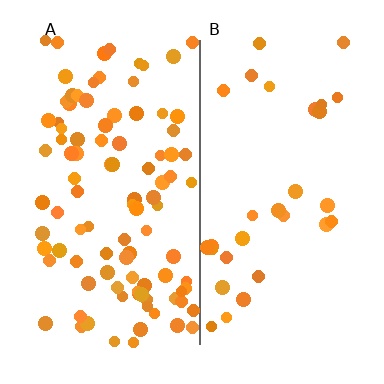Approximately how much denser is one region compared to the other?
Approximately 3.1× — region A over region B.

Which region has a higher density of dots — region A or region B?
A (the left).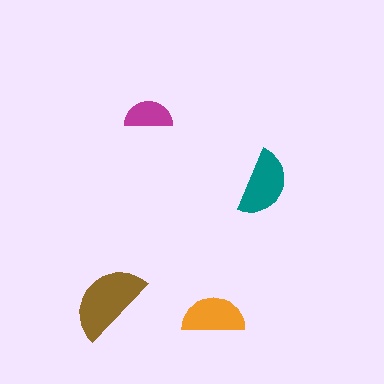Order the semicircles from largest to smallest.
the brown one, the teal one, the orange one, the magenta one.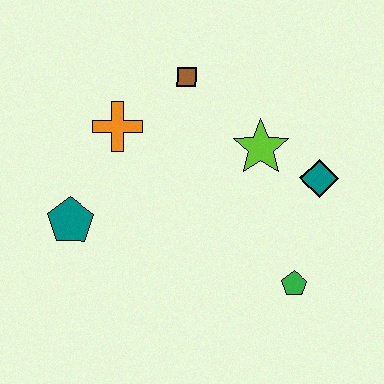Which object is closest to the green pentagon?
The teal diamond is closest to the green pentagon.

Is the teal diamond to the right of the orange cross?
Yes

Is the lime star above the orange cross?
No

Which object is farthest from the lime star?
The teal pentagon is farthest from the lime star.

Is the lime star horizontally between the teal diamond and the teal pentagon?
Yes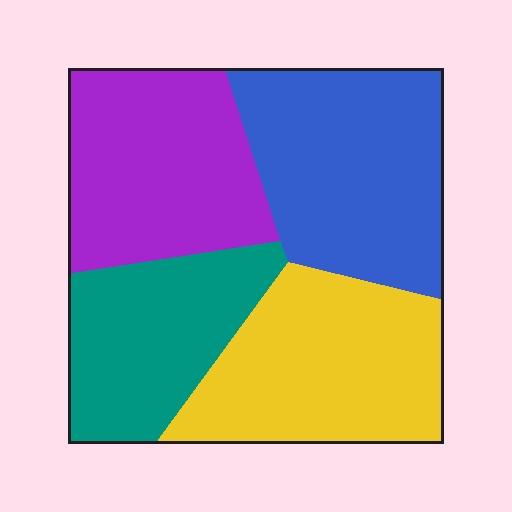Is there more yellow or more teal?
Yellow.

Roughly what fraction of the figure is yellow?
Yellow covers roughly 25% of the figure.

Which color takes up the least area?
Teal, at roughly 20%.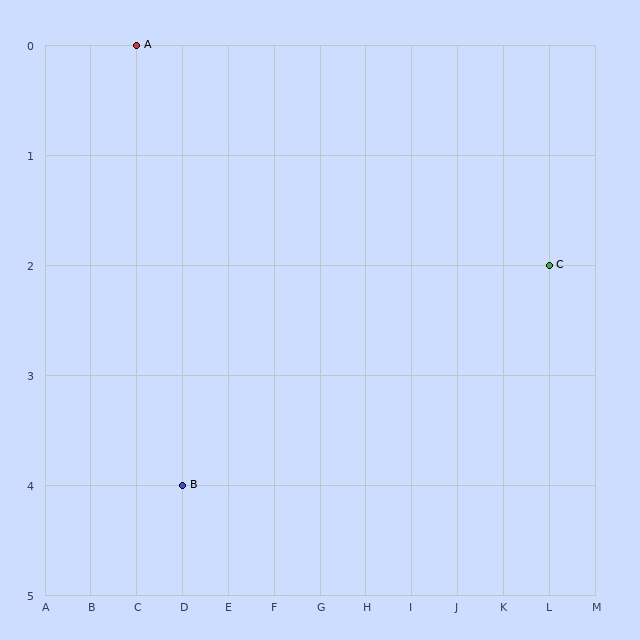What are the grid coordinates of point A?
Point A is at grid coordinates (C, 0).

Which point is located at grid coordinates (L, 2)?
Point C is at (L, 2).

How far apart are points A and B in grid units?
Points A and B are 1 column and 4 rows apart (about 4.1 grid units diagonally).